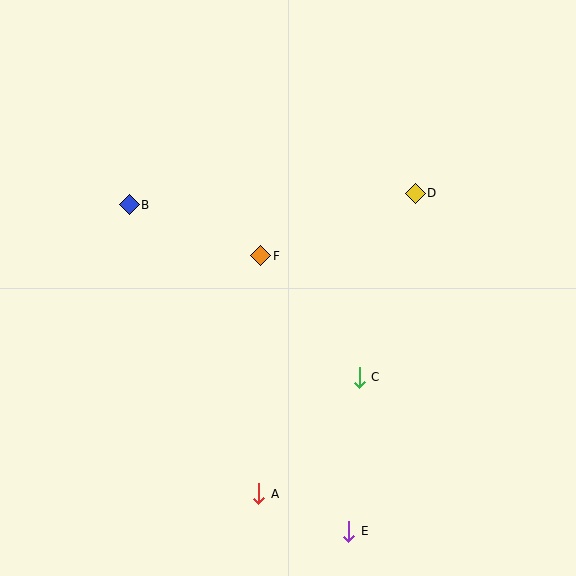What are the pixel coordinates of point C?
Point C is at (359, 377).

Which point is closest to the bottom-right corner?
Point E is closest to the bottom-right corner.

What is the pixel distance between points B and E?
The distance between B and E is 393 pixels.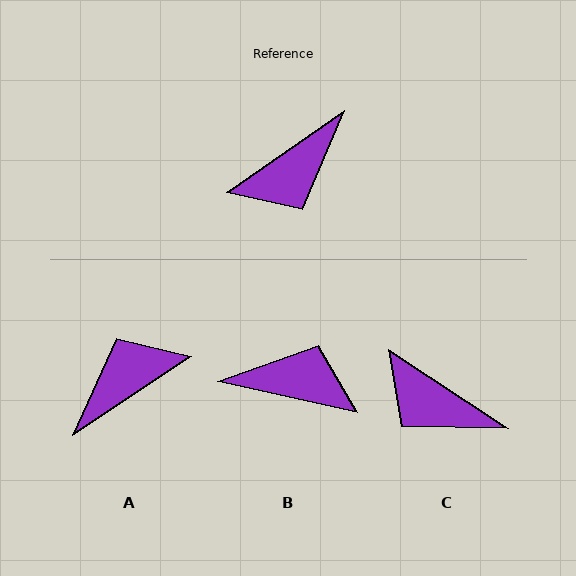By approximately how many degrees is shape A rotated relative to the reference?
Approximately 179 degrees counter-clockwise.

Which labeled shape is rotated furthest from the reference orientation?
A, about 179 degrees away.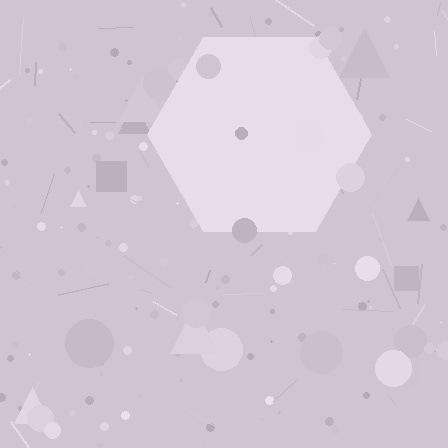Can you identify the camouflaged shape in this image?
The camouflaged shape is a hexagon.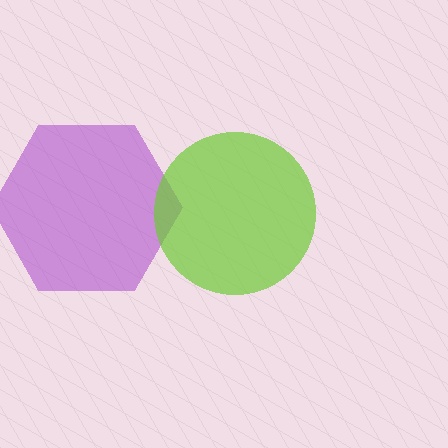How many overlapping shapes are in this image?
There are 2 overlapping shapes in the image.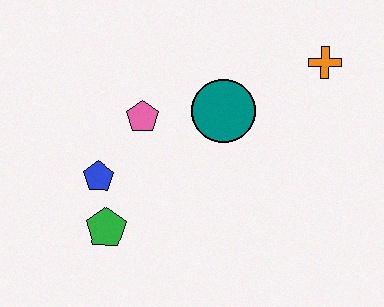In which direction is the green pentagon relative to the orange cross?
The green pentagon is to the left of the orange cross.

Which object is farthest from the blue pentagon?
The orange cross is farthest from the blue pentagon.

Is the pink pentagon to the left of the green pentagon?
No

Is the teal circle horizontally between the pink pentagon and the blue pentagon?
No